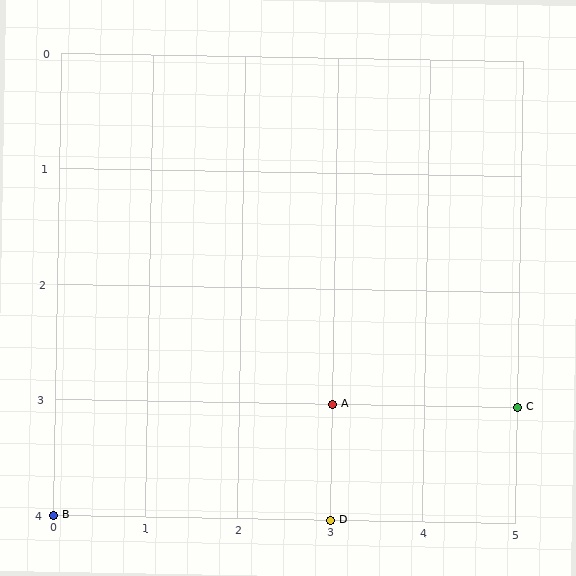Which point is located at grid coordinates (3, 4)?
Point D is at (3, 4).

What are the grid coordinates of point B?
Point B is at grid coordinates (0, 4).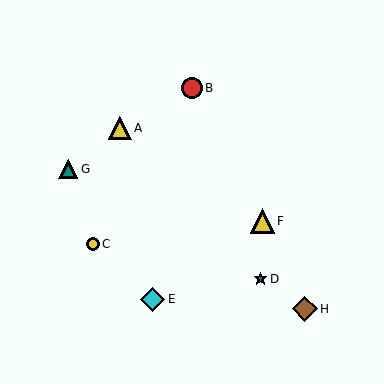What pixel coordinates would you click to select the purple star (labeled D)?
Click at (261, 279) to select the purple star D.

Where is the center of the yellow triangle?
The center of the yellow triangle is at (262, 221).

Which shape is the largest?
The brown diamond (labeled H) is the largest.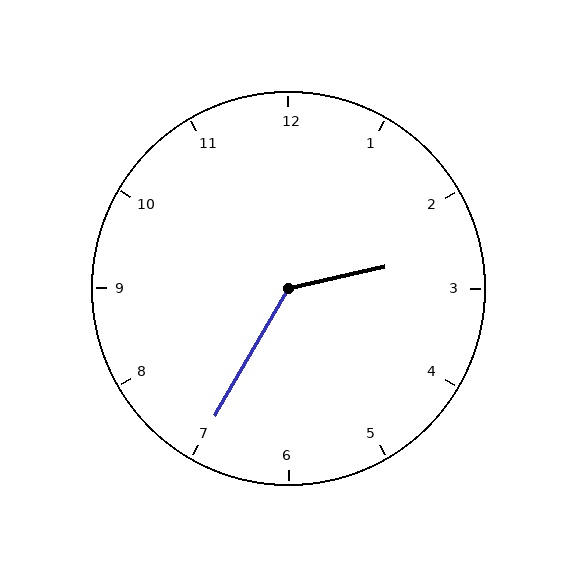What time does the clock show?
2:35.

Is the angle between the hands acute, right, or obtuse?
It is obtuse.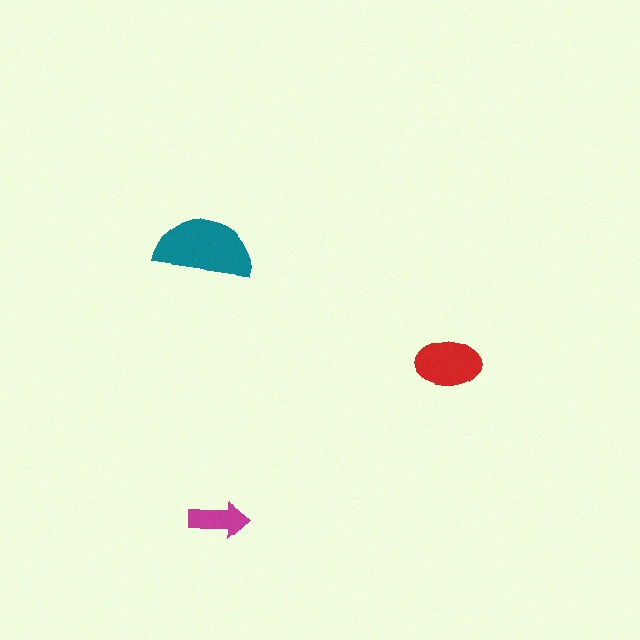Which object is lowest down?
The magenta arrow is bottommost.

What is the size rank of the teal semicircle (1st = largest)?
1st.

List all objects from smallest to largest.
The magenta arrow, the red ellipse, the teal semicircle.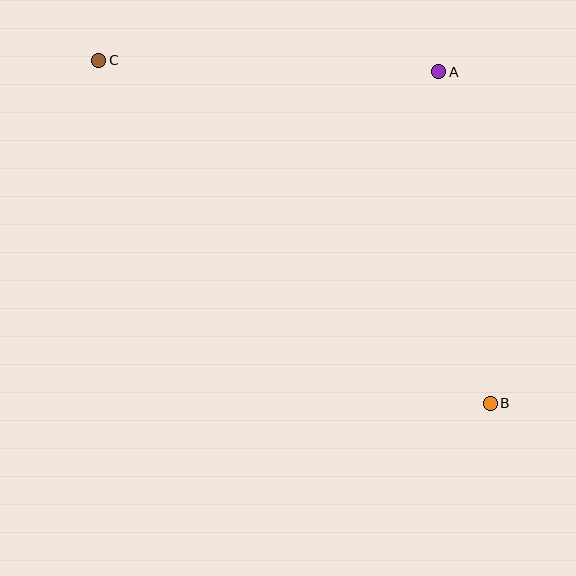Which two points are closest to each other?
Points A and B are closest to each other.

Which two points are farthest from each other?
Points B and C are farthest from each other.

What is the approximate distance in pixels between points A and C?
The distance between A and C is approximately 340 pixels.